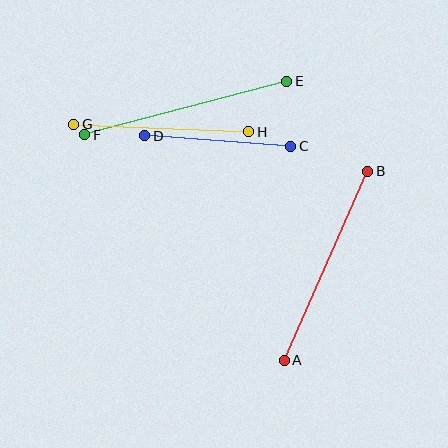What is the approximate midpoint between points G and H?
The midpoint is at approximately (161, 128) pixels.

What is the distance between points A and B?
The distance is approximately 207 pixels.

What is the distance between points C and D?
The distance is approximately 146 pixels.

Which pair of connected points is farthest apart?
Points E and F are farthest apart.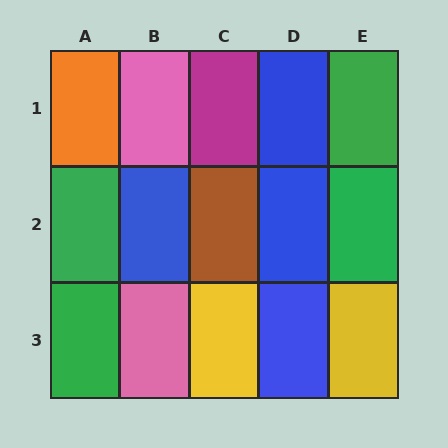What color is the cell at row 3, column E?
Yellow.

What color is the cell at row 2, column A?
Green.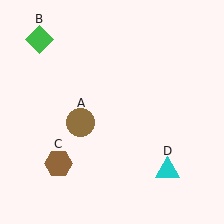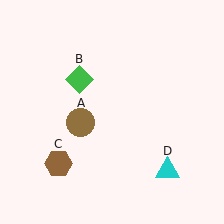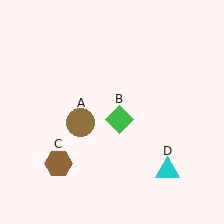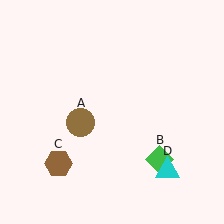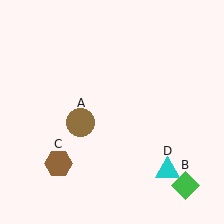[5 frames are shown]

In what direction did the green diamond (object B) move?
The green diamond (object B) moved down and to the right.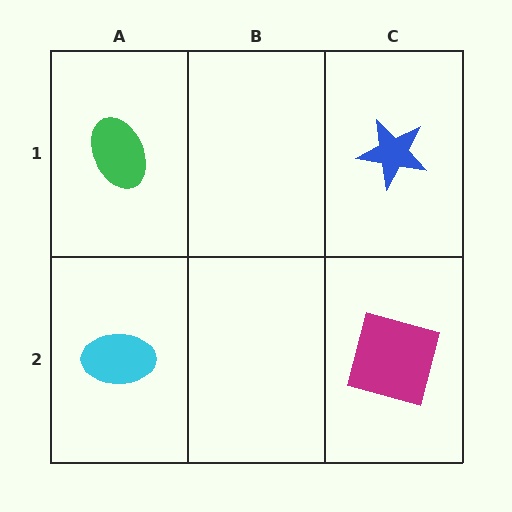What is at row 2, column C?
A magenta square.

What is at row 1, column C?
A blue star.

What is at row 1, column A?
A green ellipse.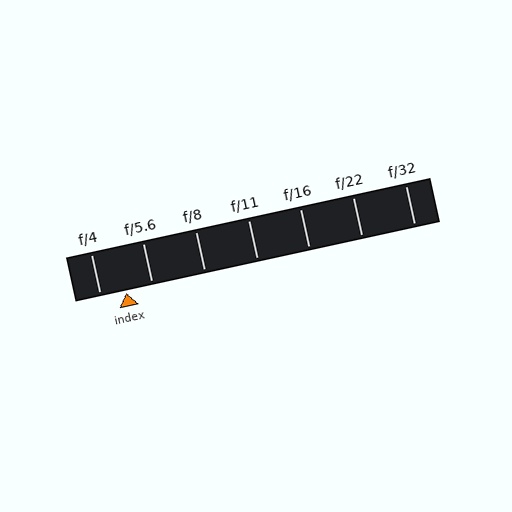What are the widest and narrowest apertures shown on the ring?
The widest aperture shown is f/4 and the narrowest is f/32.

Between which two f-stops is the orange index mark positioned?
The index mark is between f/4 and f/5.6.